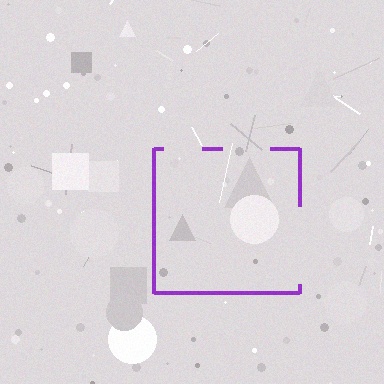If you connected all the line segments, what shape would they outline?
They would outline a square.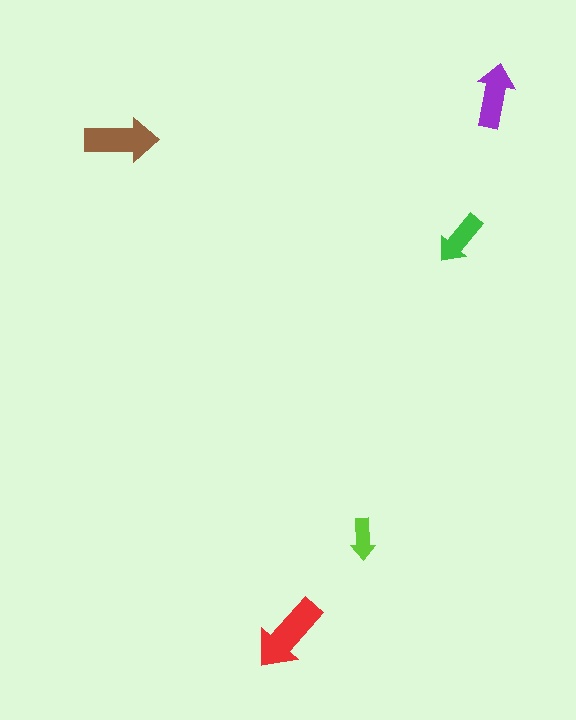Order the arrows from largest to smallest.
the red one, the brown one, the purple one, the green one, the lime one.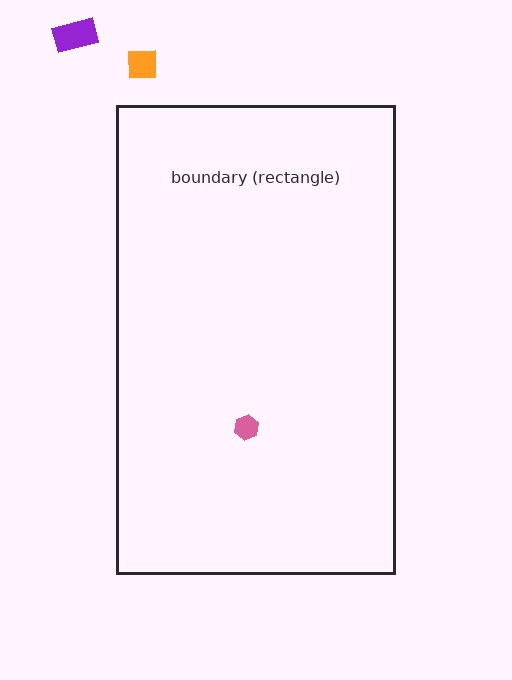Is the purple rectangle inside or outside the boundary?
Outside.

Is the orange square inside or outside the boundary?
Outside.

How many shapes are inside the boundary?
1 inside, 2 outside.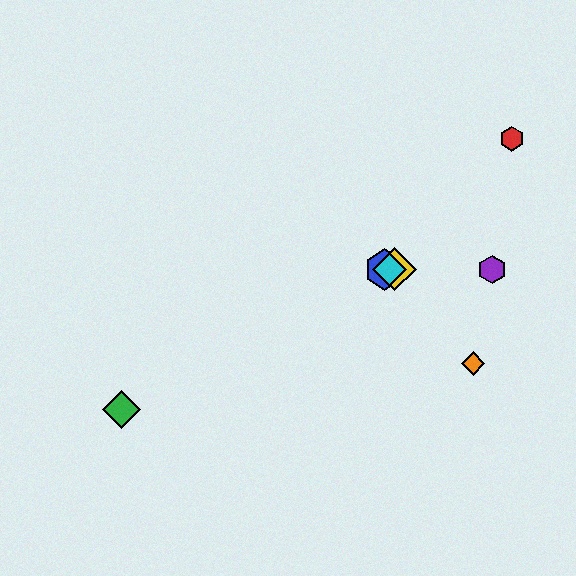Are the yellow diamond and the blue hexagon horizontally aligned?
Yes, both are at y≈269.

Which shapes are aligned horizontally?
The blue hexagon, the yellow diamond, the purple hexagon, the cyan diamond are aligned horizontally.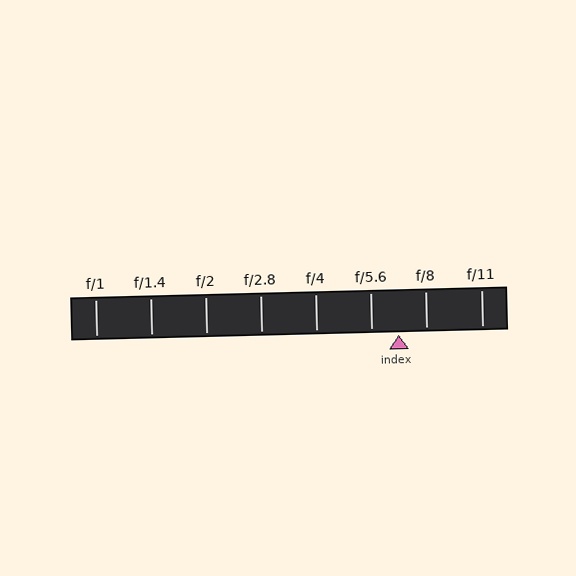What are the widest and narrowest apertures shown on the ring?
The widest aperture shown is f/1 and the narrowest is f/11.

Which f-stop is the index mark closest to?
The index mark is closest to f/5.6.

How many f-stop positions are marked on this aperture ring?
There are 8 f-stop positions marked.